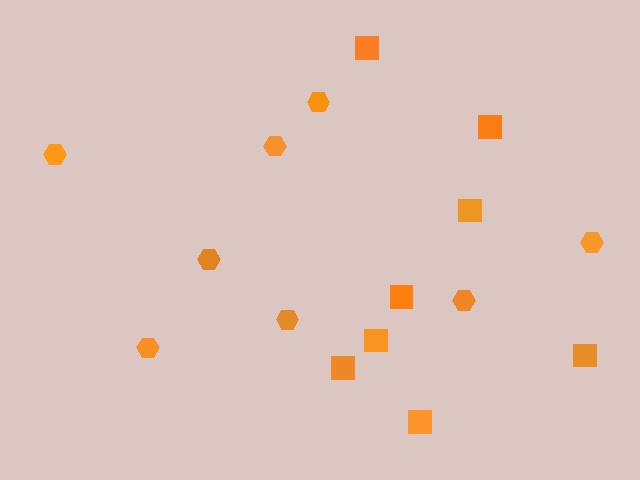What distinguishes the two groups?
There are 2 groups: one group of squares (8) and one group of hexagons (8).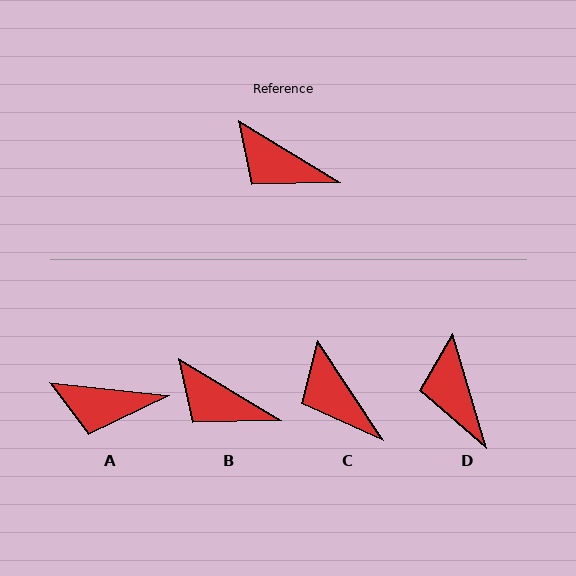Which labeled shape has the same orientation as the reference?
B.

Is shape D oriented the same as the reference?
No, it is off by about 42 degrees.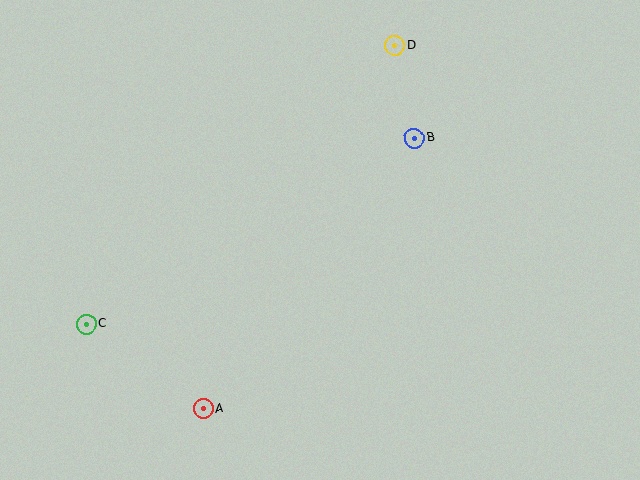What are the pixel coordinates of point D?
Point D is at (395, 46).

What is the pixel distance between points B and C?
The distance between B and C is 377 pixels.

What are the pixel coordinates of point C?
Point C is at (86, 324).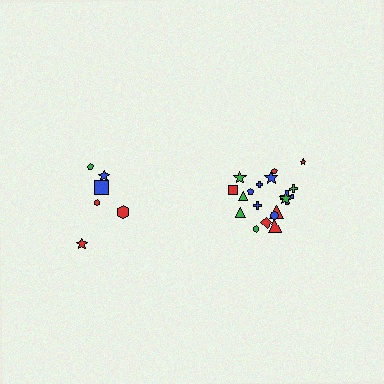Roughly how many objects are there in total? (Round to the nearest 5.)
Roughly 25 objects in total.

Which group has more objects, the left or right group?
The right group.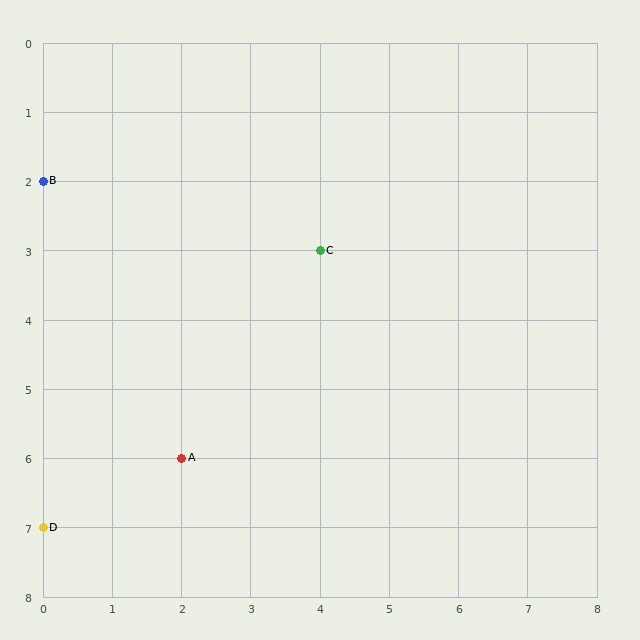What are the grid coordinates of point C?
Point C is at grid coordinates (4, 3).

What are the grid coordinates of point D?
Point D is at grid coordinates (0, 7).